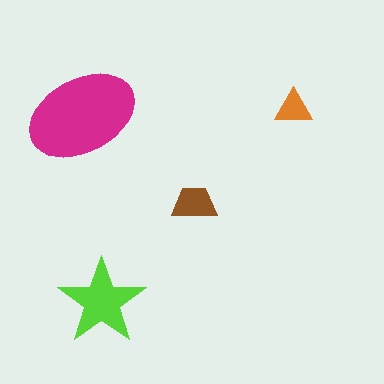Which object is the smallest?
The orange triangle.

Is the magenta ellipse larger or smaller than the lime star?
Larger.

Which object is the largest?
The magenta ellipse.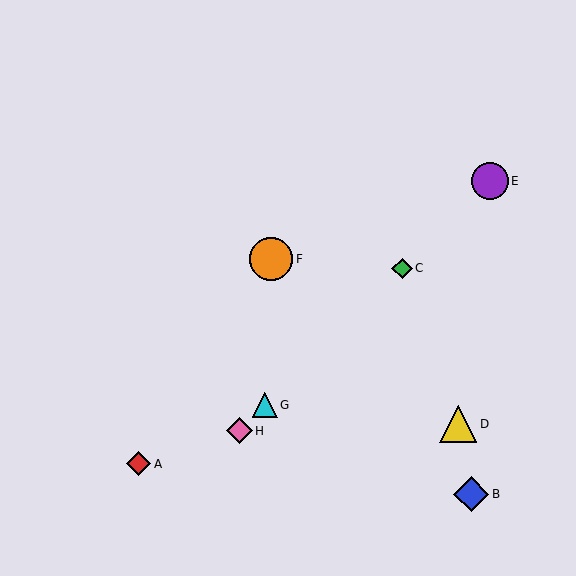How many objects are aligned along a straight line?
4 objects (C, E, G, H) are aligned along a straight line.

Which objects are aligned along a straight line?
Objects C, E, G, H are aligned along a straight line.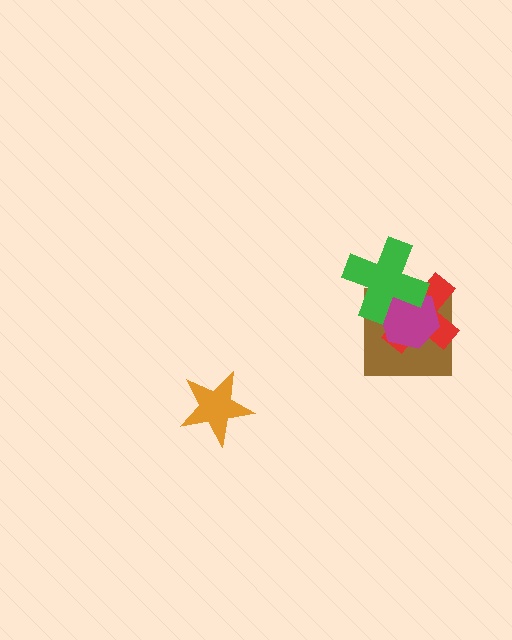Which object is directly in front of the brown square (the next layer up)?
The red cross is directly in front of the brown square.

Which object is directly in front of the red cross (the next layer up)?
The magenta hexagon is directly in front of the red cross.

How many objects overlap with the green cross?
3 objects overlap with the green cross.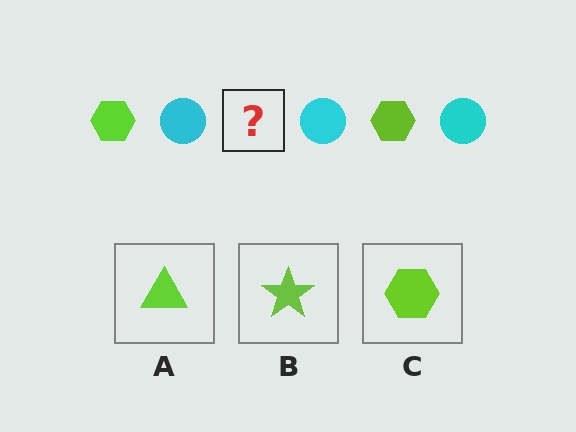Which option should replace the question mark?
Option C.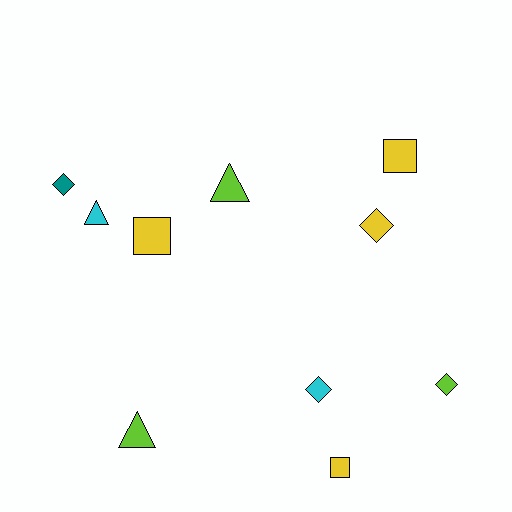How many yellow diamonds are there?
There is 1 yellow diamond.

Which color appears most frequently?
Yellow, with 4 objects.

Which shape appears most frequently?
Diamond, with 4 objects.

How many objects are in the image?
There are 10 objects.